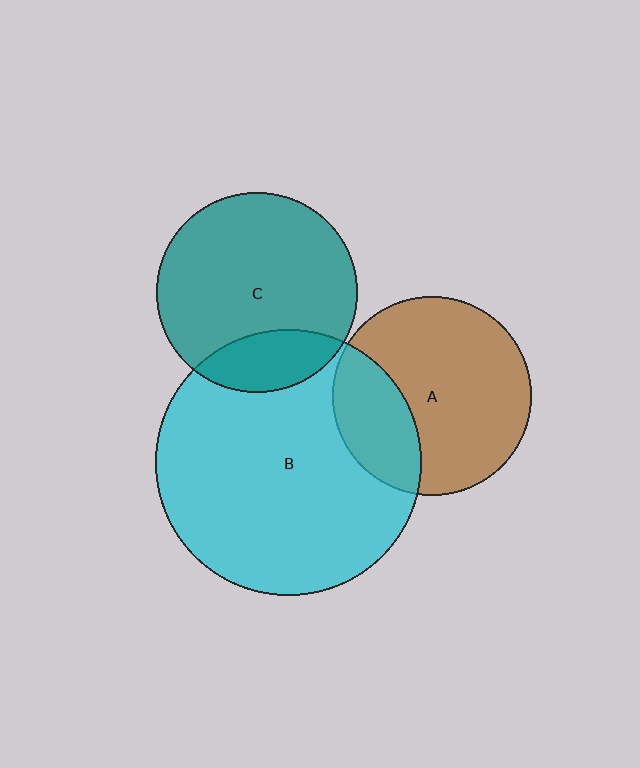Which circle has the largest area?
Circle B (cyan).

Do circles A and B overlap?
Yes.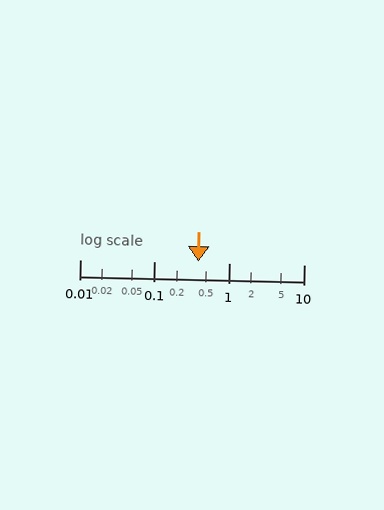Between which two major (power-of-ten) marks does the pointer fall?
The pointer is between 0.1 and 1.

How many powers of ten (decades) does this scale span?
The scale spans 3 decades, from 0.01 to 10.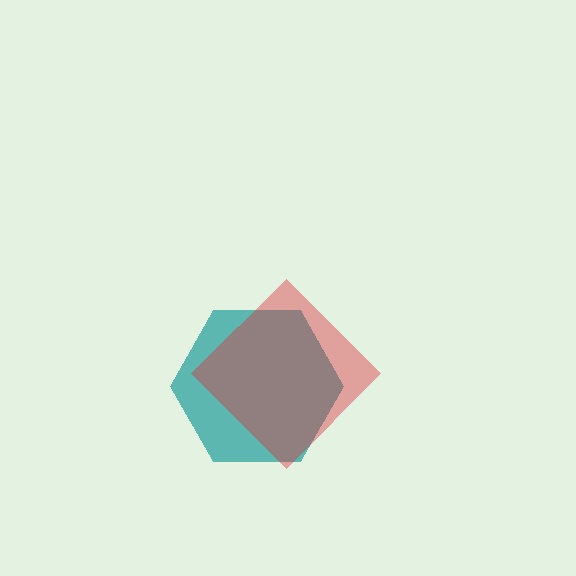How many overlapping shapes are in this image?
There are 2 overlapping shapes in the image.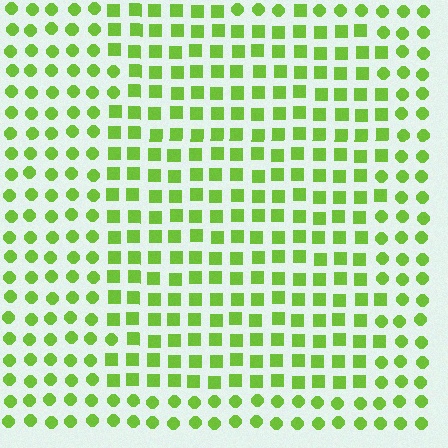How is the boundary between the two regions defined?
The boundary is defined by a change in element shape: squares inside vs. circles outside. All elements share the same color and spacing.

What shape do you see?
I see a rectangle.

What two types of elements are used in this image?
The image uses squares inside the rectangle region and circles outside it.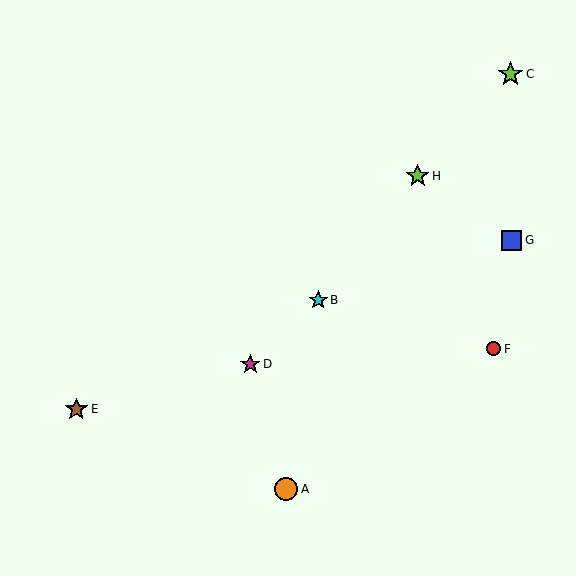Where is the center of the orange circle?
The center of the orange circle is at (286, 489).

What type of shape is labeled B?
Shape B is a cyan star.